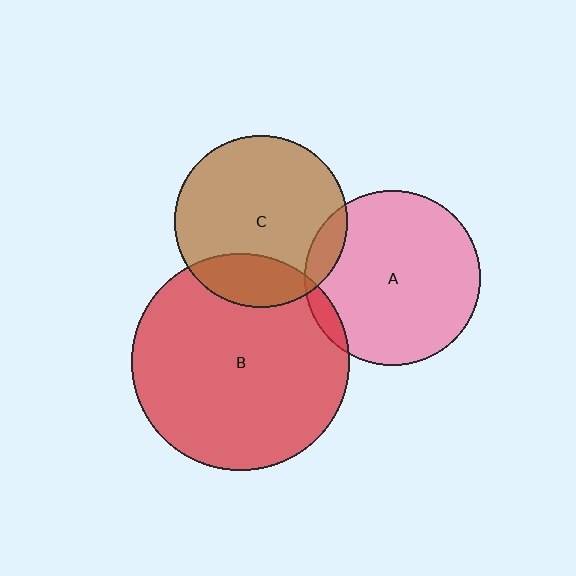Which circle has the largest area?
Circle B (red).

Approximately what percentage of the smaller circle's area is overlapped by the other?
Approximately 5%.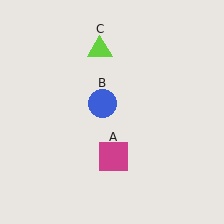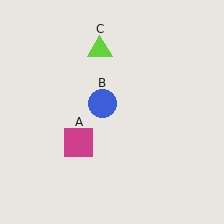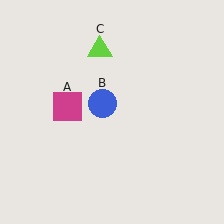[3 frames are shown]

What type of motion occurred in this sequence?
The magenta square (object A) rotated clockwise around the center of the scene.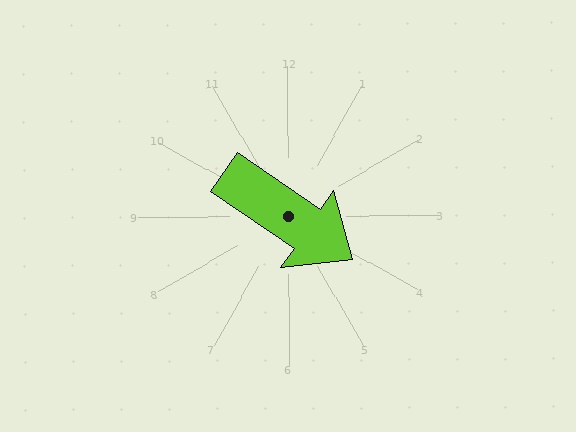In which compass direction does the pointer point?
Southeast.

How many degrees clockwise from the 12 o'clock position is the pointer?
Approximately 124 degrees.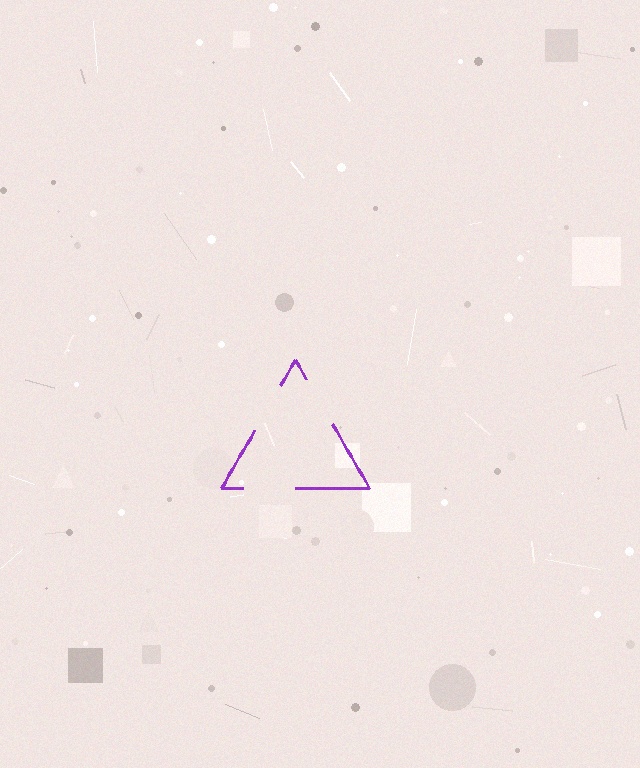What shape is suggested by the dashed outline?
The dashed outline suggests a triangle.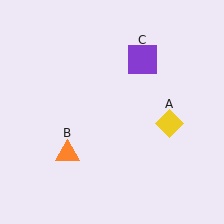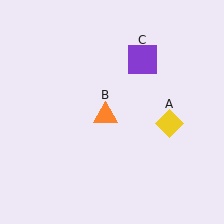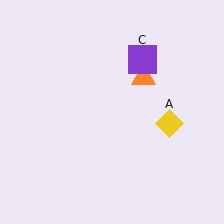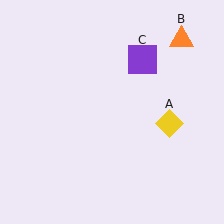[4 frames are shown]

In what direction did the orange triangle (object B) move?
The orange triangle (object B) moved up and to the right.